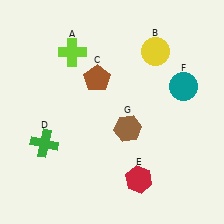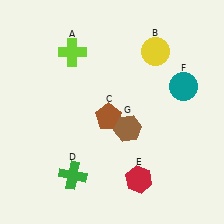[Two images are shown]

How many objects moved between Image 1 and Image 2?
2 objects moved between the two images.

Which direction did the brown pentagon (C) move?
The brown pentagon (C) moved down.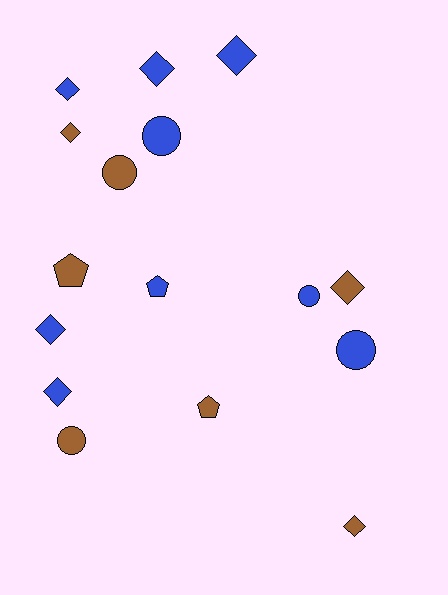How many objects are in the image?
There are 16 objects.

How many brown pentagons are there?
There are 2 brown pentagons.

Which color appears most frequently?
Blue, with 9 objects.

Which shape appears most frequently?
Diamond, with 8 objects.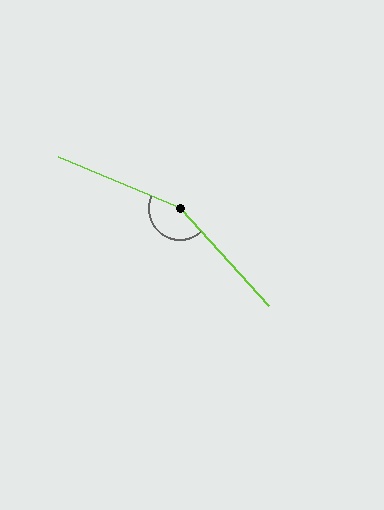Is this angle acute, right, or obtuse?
It is obtuse.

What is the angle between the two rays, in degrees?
Approximately 155 degrees.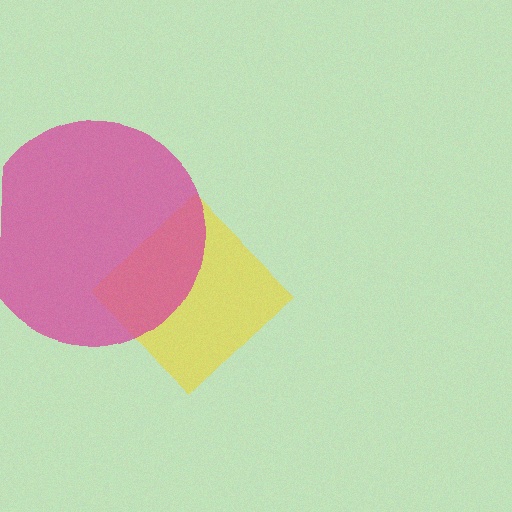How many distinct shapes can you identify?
There are 2 distinct shapes: a yellow diamond, a magenta circle.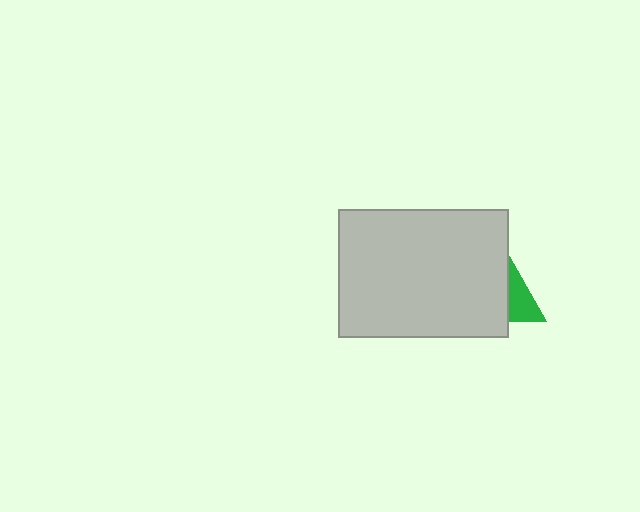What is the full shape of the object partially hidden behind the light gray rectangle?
The partially hidden object is a green triangle.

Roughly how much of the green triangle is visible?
A small part of it is visible (roughly 34%).